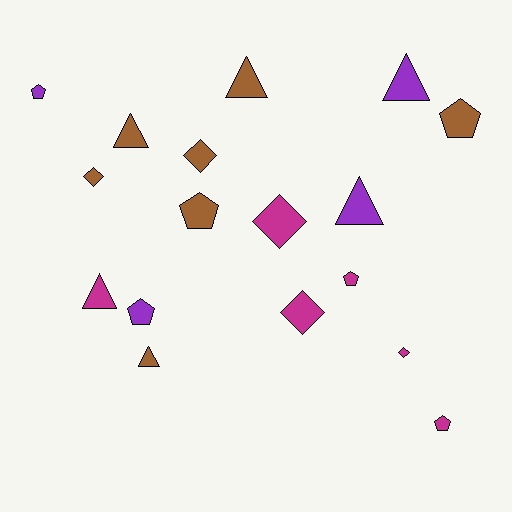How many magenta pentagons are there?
There are 2 magenta pentagons.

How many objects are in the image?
There are 17 objects.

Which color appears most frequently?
Brown, with 7 objects.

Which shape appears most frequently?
Pentagon, with 6 objects.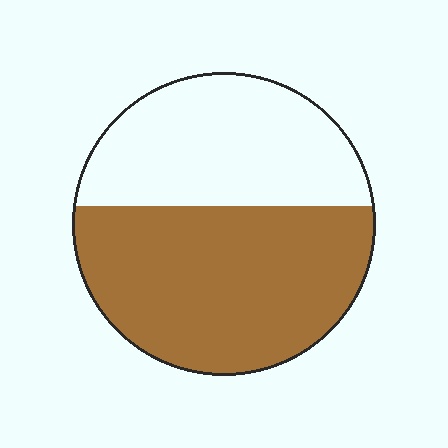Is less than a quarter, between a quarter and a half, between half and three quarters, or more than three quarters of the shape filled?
Between half and three quarters.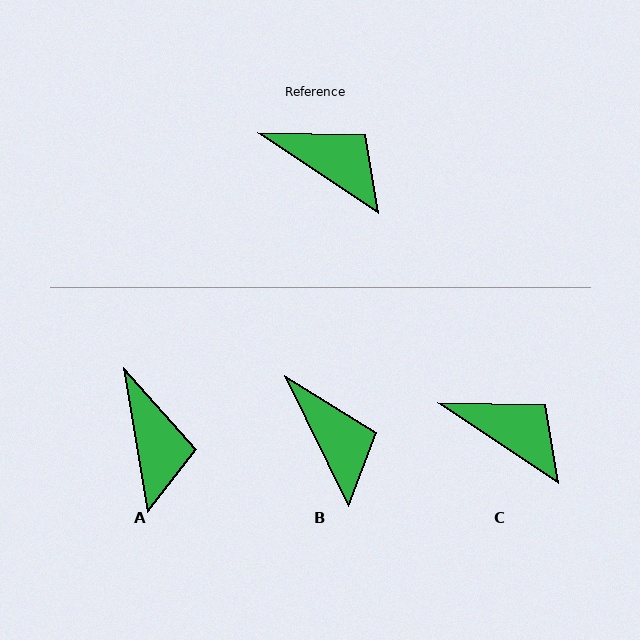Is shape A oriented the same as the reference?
No, it is off by about 47 degrees.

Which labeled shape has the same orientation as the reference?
C.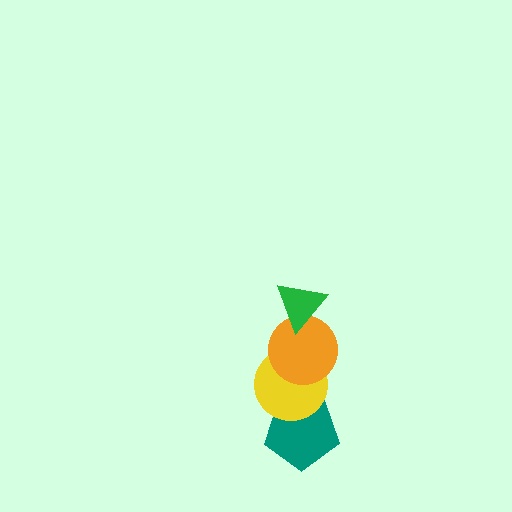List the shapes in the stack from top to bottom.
From top to bottom: the green triangle, the orange circle, the yellow circle, the teal pentagon.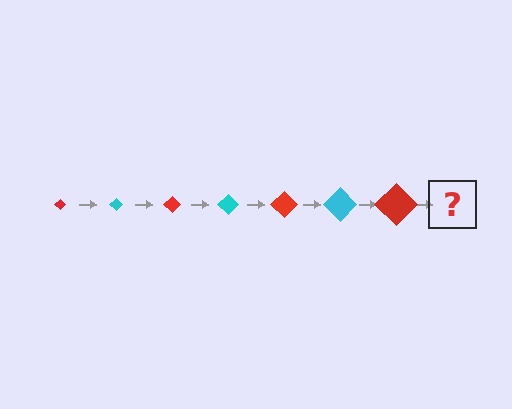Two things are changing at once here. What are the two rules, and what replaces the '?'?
The two rules are that the diamond grows larger each step and the color cycles through red and cyan. The '?' should be a cyan diamond, larger than the previous one.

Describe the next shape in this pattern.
It should be a cyan diamond, larger than the previous one.